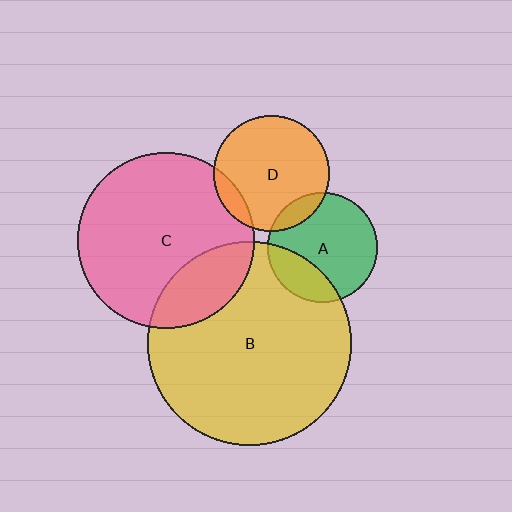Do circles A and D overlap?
Yes.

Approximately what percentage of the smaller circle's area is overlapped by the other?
Approximately 10%.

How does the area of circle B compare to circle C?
Approximately 1.3 times.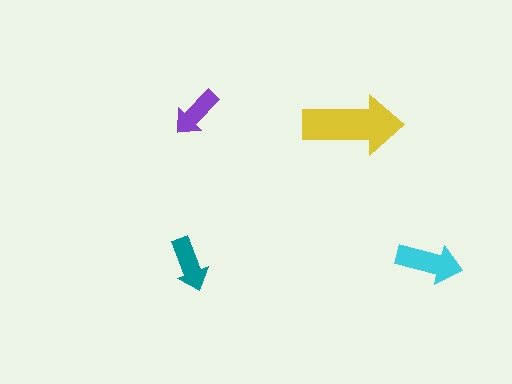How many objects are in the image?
There are 4 objects in the image.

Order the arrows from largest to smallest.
the yellow one, the cyan one, the teal one, the purple one.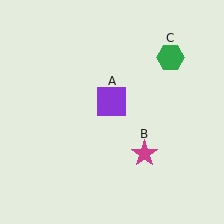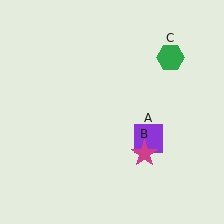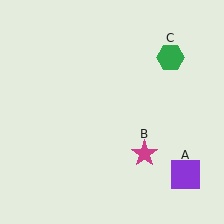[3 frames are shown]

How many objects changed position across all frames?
1 object changed position: purple square (object A).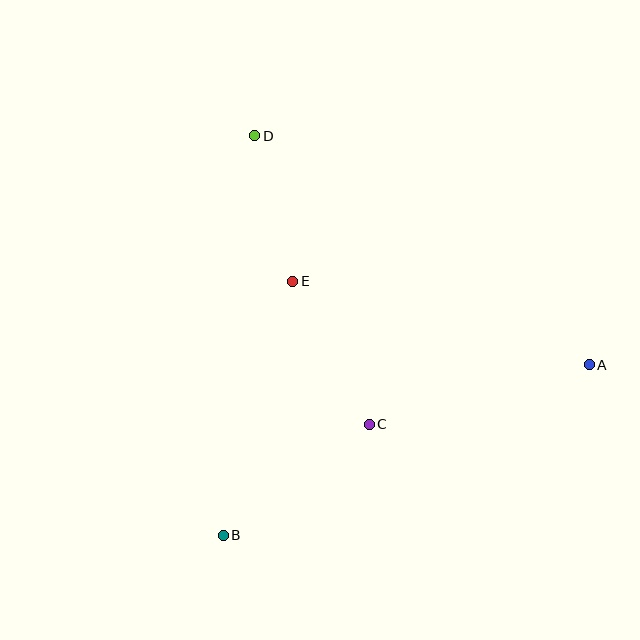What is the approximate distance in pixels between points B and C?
The distance between B and C is approximately 183 pixels.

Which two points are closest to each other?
Points D and E are closest to each other.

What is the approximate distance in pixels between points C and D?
The distance between C and D is approximately 310 pixels.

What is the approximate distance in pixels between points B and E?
The distance between B and E is approximately 263 pixels.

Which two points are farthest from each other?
Points A and D are farthest from each other.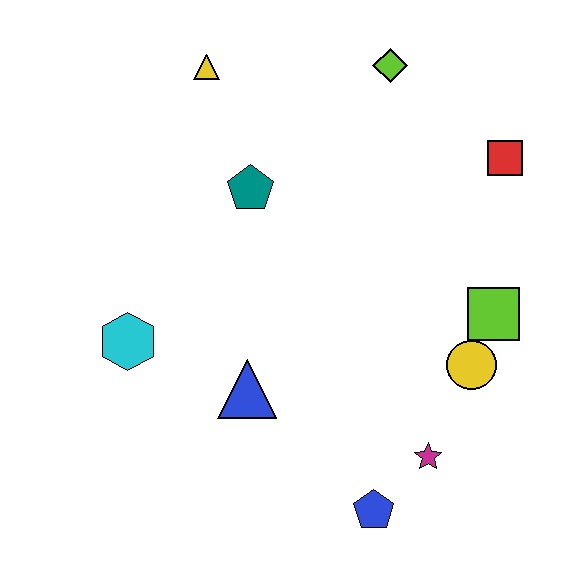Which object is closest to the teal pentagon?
The yellow triangle is closest to the teal pentagon.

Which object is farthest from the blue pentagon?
The yellow triangle is farthest from the blue pentagon.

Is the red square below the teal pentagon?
No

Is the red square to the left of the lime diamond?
No